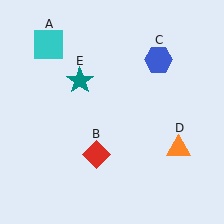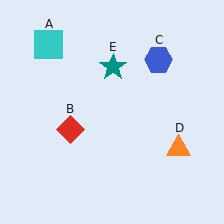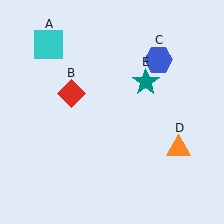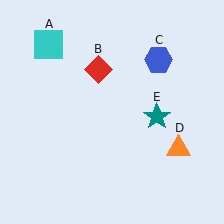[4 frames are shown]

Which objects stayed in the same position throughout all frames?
Cyan square (object A) and blue hexagon (object C) and orange triangle (object D) remained stationary.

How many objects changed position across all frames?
2 objects changed position: red diamond (object B), teal star (object E).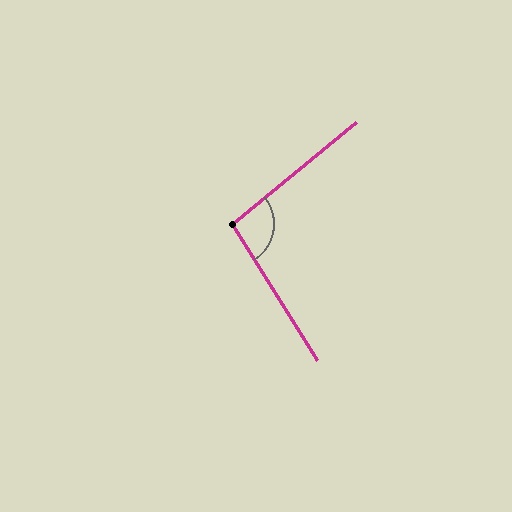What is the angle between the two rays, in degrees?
Approximately 98 degrees.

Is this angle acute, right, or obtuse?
It is obtuse.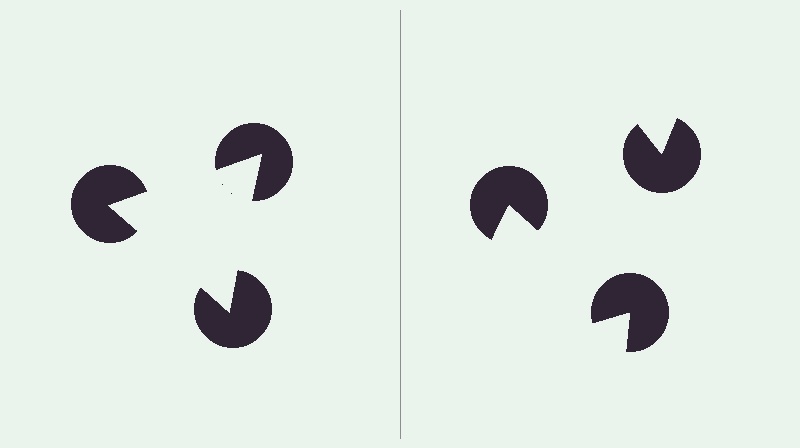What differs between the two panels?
The pac-man discs are positioned identically on both sides; only the wedge orientations differ. On the left they align to a triangle; on the right they are misaligned.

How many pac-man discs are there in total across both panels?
6 — 3 on each side.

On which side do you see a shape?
An illusory triangle appears on the left side. On the right side the wedge cuts are rotated, so no coherent shape forms.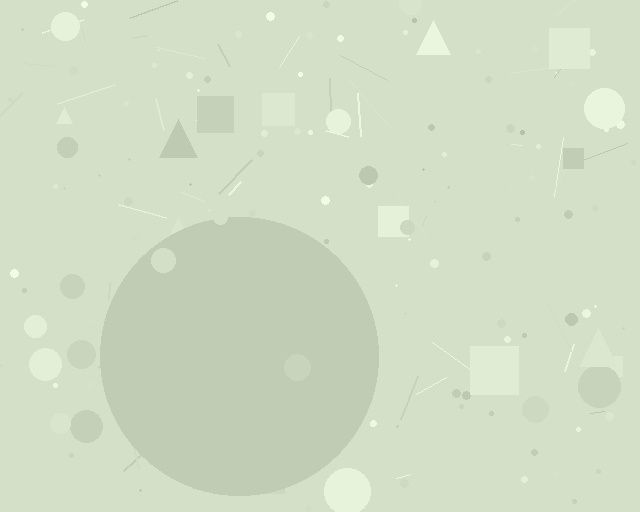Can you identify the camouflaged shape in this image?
The camouflaged shape is a circle.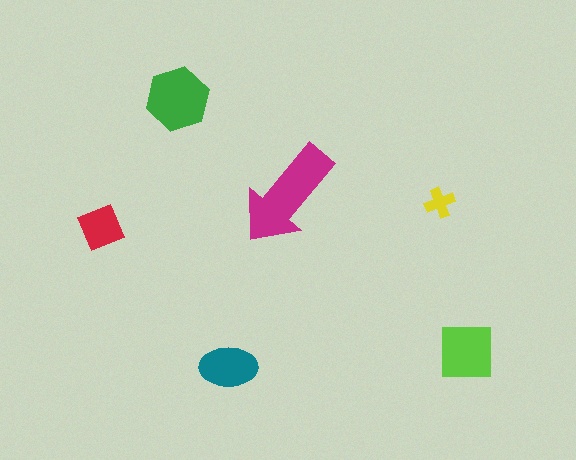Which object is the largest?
The magenta arrow.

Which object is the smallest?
The yellow cross.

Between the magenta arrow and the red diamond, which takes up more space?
The magenta arrow.